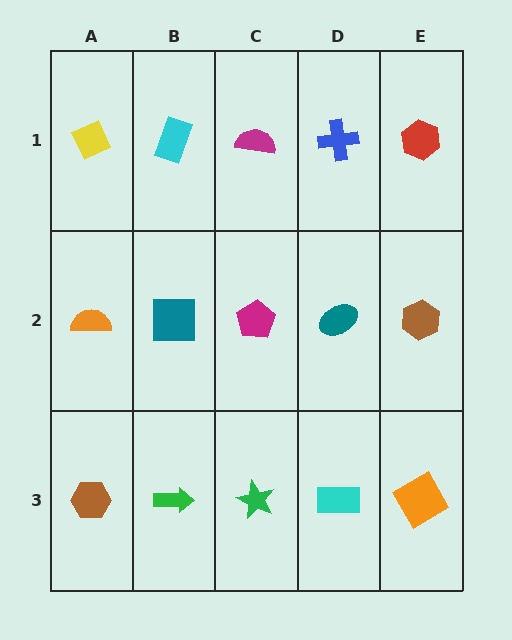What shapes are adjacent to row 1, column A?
An orange semicircle (row 2, column A), a cyan rectangle (row 1, column B).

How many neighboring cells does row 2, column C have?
4.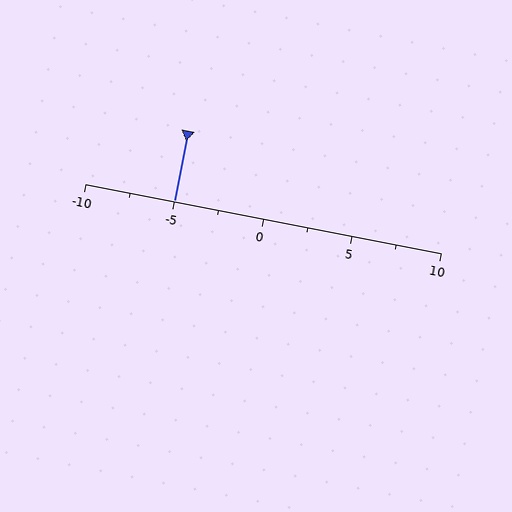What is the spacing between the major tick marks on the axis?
The major ticks are spaced 5 apart.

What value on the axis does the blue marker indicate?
The marker indicates approximately -5.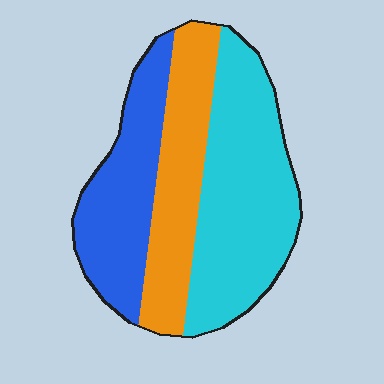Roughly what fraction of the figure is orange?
Orange covers 27% of the figure.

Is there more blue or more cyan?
Cyan.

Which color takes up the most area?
Cyan, at roughly 45%.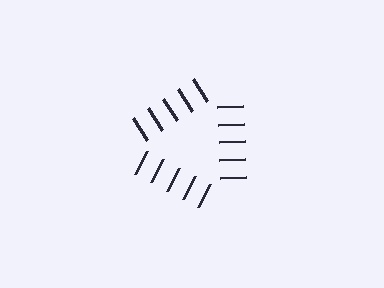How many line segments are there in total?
15 — 5 along each of the 3 edges.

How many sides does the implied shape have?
3 sides — the line-ends trace a triangle.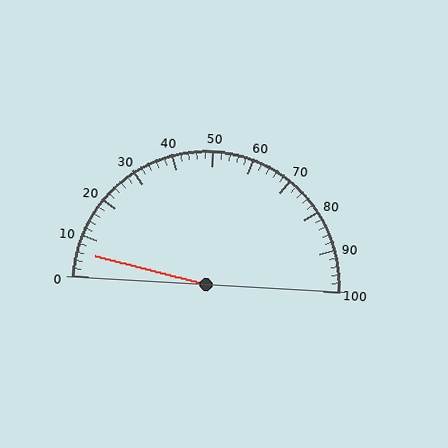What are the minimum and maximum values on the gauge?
The gauge ranges from 0 to 100.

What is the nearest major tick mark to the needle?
The nearest major tick mark is 10.